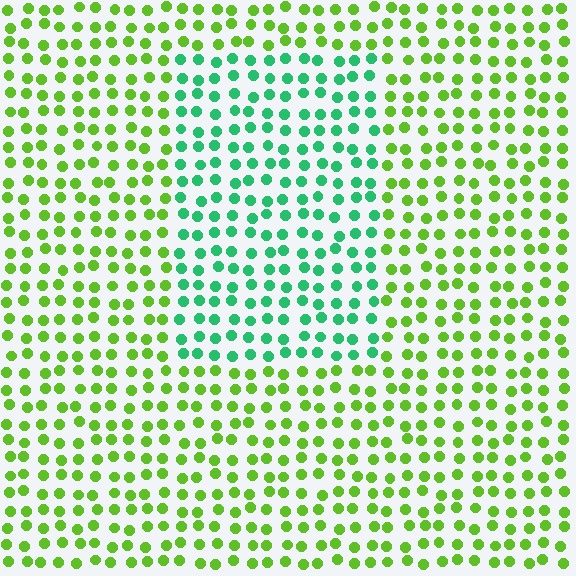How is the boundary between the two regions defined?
The boundary is defined purely by a slight shift in hue (about 50 degrees). Spacing, size, and orientation are identical on both sides.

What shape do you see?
I see a rectangle.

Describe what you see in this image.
The image is filled with small lime elements in a uniform arrangement. A rectangle-shaped region is visible where the elements are tinted to a slightly different hue, forming a subtle color boundary.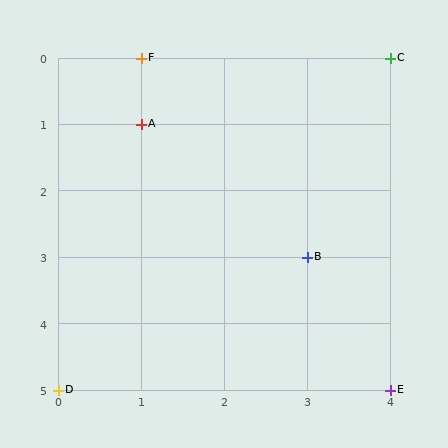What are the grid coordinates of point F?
Point F is at grid coordinates (1, 0).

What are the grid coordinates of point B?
Point B is at grid coordinates (3, 3).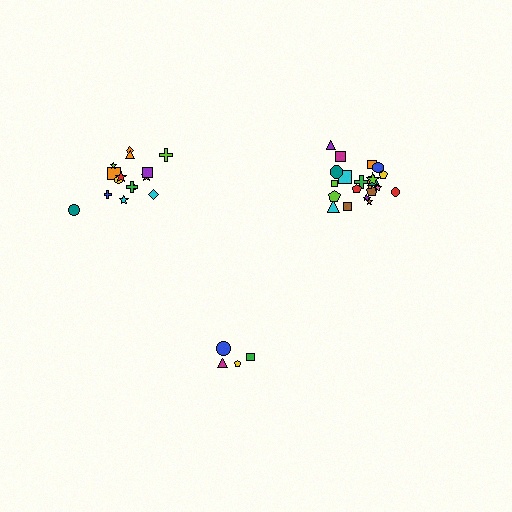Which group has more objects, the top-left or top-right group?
The top-right group.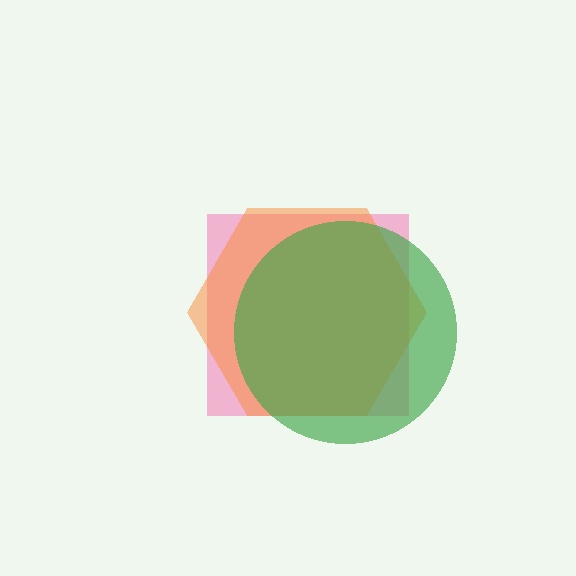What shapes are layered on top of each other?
The layered shapes are: a pink square, an orange hexagon, a green circle.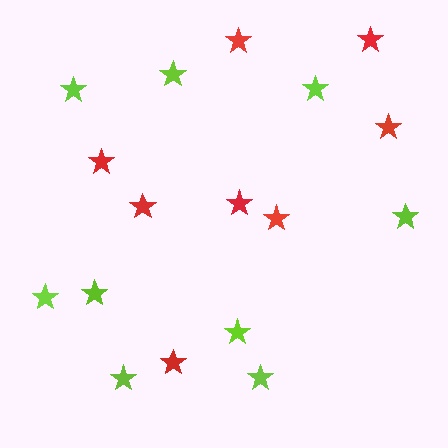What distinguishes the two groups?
There are 2 groups: one group of red stars (8) and one group of lime stars (9).